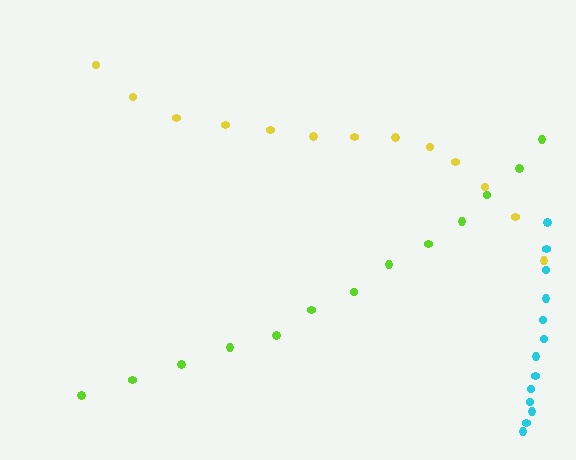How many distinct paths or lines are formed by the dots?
There are 3 distinct paths.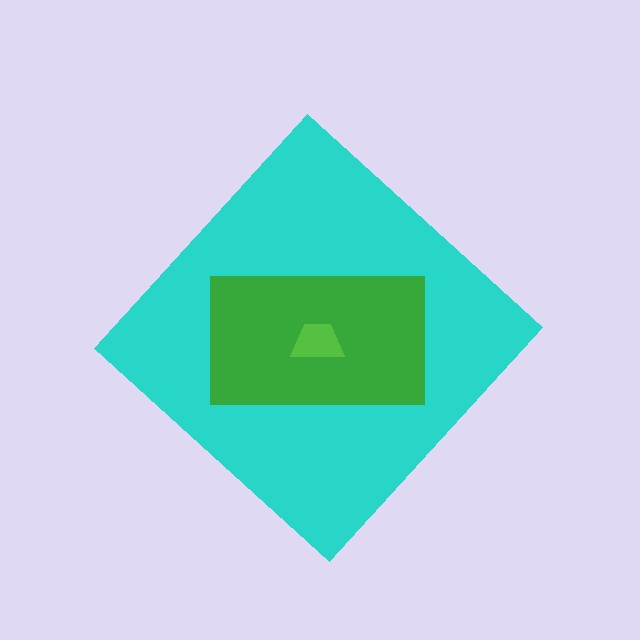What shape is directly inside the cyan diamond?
The green rectangle.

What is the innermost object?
The lime trapezoid.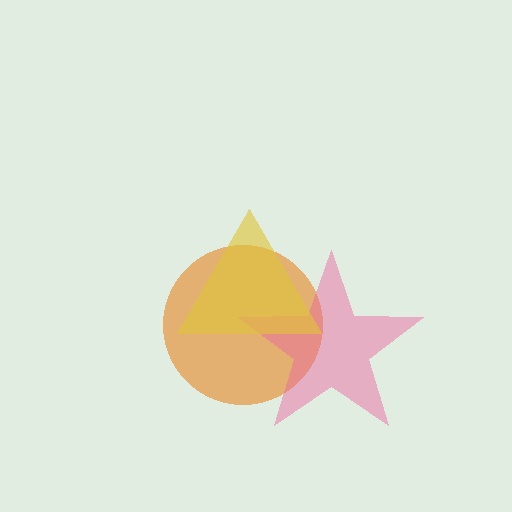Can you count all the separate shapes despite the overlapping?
Yes, there are 3 separate shapes.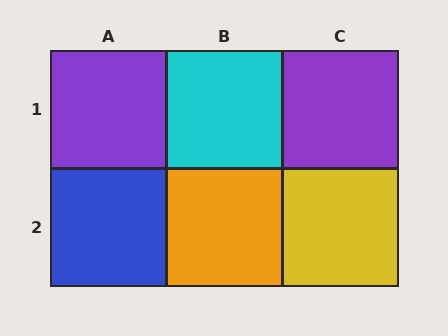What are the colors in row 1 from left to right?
Purple, cyan, purple.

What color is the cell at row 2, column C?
Yellow.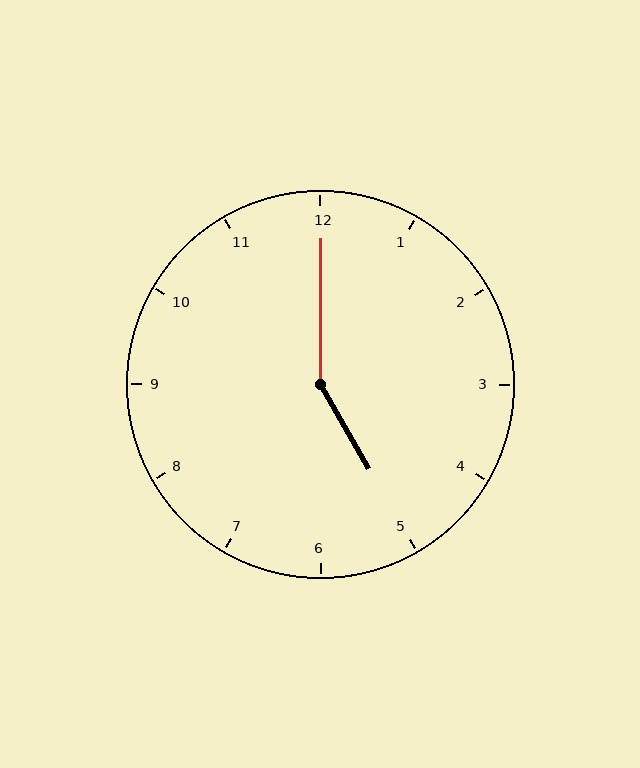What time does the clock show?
5:00.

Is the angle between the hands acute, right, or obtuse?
It is obtuse.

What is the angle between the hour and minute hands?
Approximately 150 degrees.